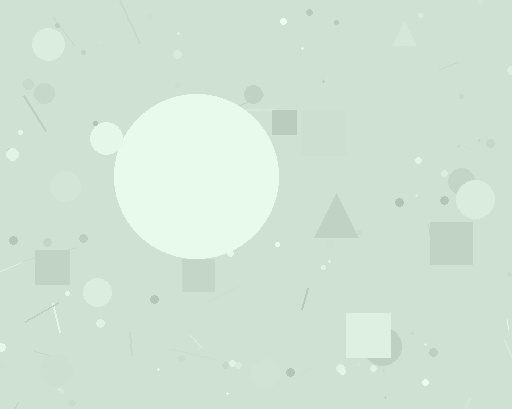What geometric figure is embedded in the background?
A circle is embedded in the background.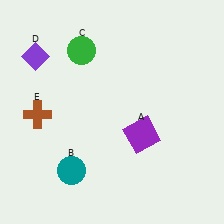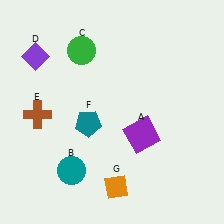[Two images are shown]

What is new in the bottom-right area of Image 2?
An orange diamond (G) was added in the bottom-right area of Image 2.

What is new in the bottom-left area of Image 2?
A teal pentagon (F) was added in the bottom-left area of Image 2.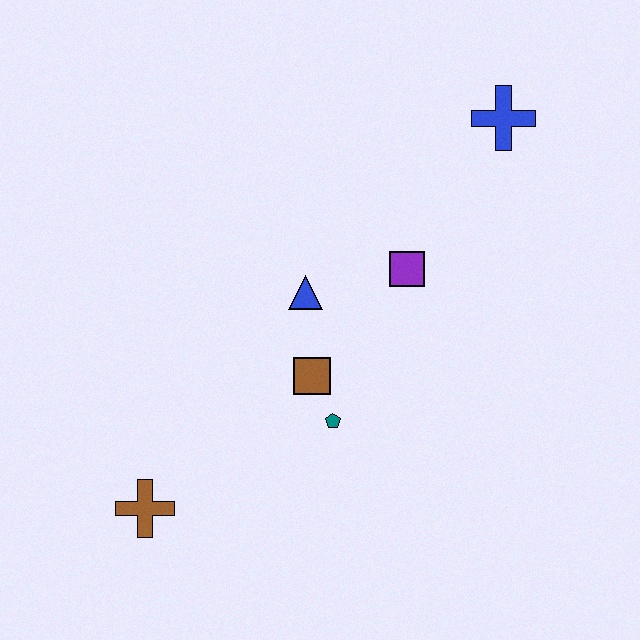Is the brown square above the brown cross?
Yes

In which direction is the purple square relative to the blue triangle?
The purple square is to the right of the blue triangle.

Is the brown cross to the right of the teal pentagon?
No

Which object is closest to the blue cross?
The purple square is closest to the blue cross.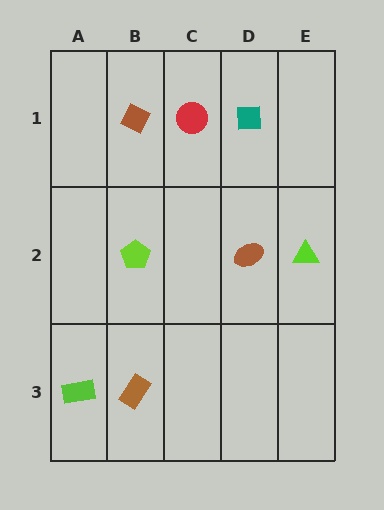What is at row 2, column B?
A lime pentagon.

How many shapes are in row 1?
3 shapes.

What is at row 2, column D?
A brown ellipse.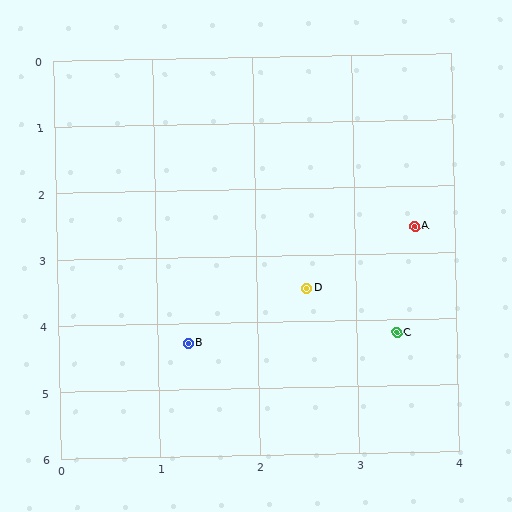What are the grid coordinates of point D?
Point D is at approximately (2.5, 3.5).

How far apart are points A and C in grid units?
Points A and C are about 1.6 grid units apart.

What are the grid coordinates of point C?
Point C is at approximately (3.4, 4.2).